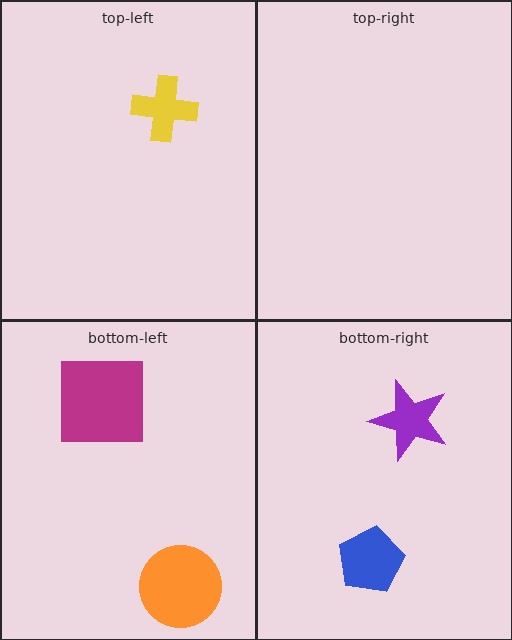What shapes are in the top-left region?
The yellow cross.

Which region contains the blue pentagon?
The bottom-right region.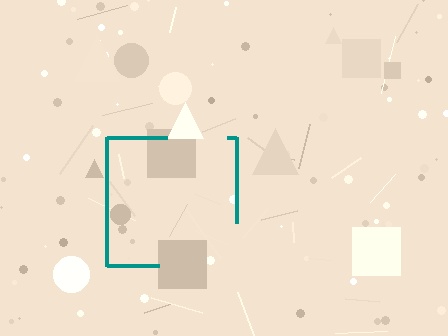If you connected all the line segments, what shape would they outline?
They would outline a square.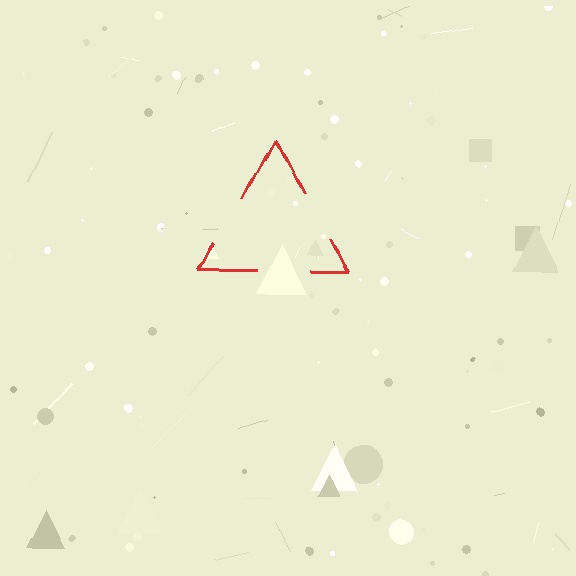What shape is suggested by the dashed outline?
The dashed outline suggests a triangle.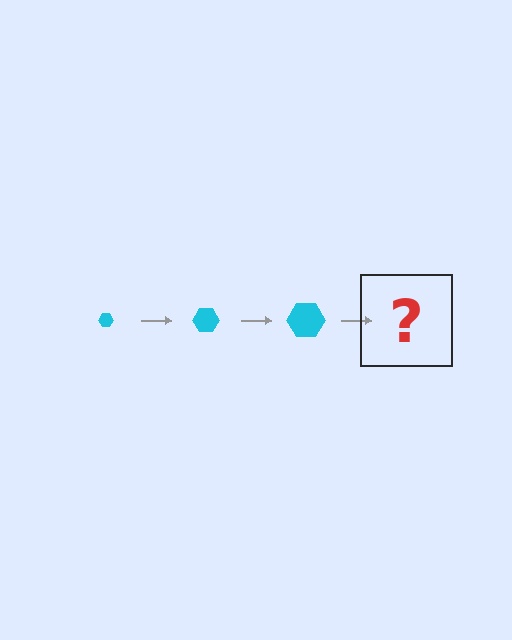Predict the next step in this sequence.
The next step is a cyan hexagon, larger than the previous one.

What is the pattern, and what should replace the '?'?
The pattern is that the hexagon gets progressively larger each step. The '?' should be a cyan hexagon, larger than the previous one.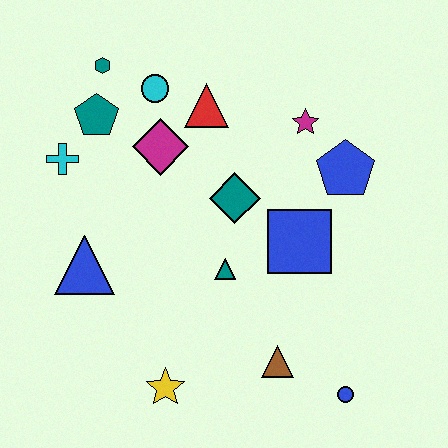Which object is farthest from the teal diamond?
The blue circle is farthest from the teal diamond.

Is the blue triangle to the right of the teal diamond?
No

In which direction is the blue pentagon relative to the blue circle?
The blue pentagon is above the blue circle.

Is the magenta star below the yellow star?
No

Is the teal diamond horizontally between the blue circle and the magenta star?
No